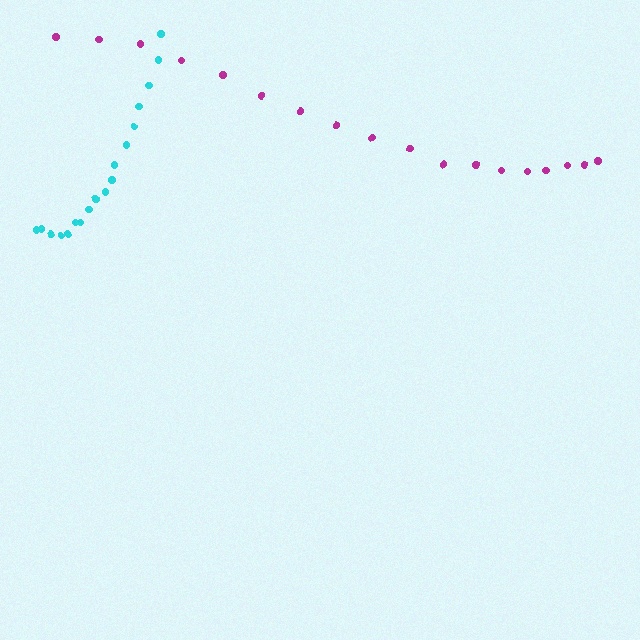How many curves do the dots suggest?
There are 2 distinct paths.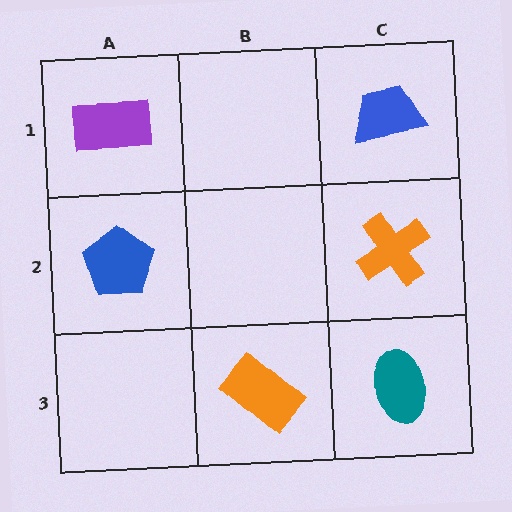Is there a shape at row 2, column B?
No, that cell is empty.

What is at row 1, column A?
A purple rectangle.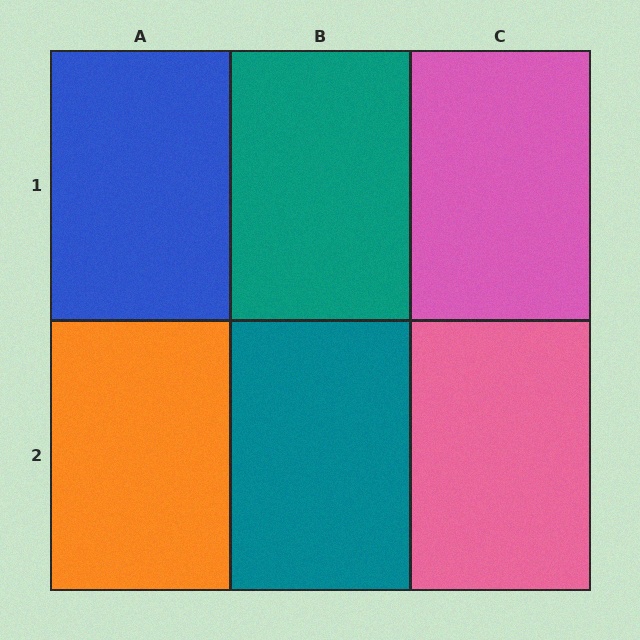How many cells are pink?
2 cells are pink.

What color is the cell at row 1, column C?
Pink.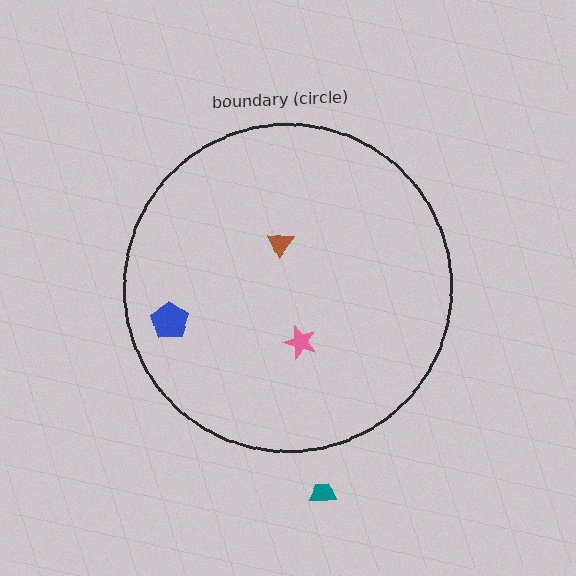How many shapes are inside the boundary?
3 inside, 1 outside.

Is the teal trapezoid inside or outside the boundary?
Outside.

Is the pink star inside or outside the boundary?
Inside.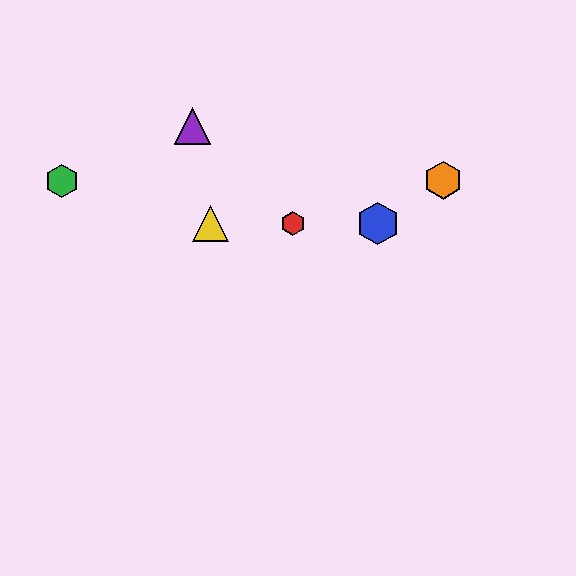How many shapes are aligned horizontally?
3 shapes (the red hexagon, the blue hexagon, the yellow triangle) are aligned horizontally.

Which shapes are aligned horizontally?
The red hexagon, the blue hexagon, the yellow triangle are aligned horizontally.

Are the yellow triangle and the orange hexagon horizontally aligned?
No, the yellow triangle is at y≈223 and the orange hexagon is at y≈180.